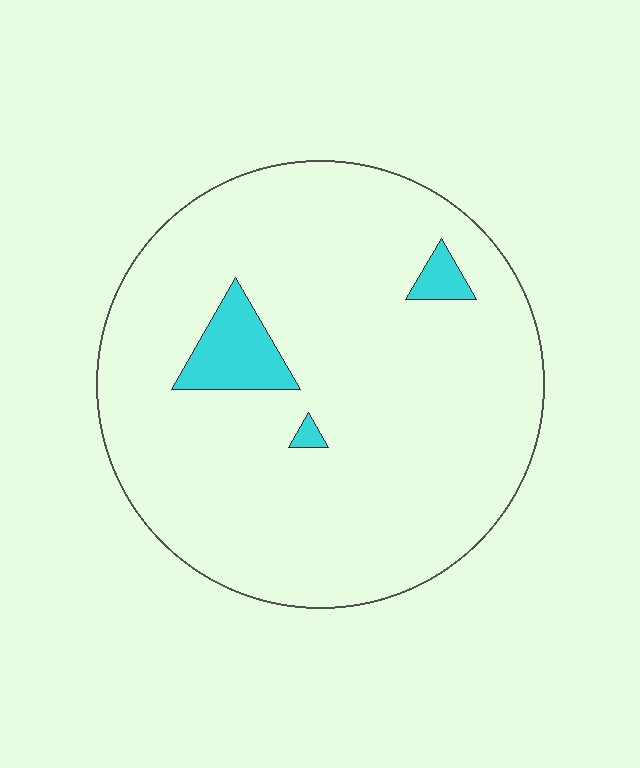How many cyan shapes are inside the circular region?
3.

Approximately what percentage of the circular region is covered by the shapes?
Approximately 5%.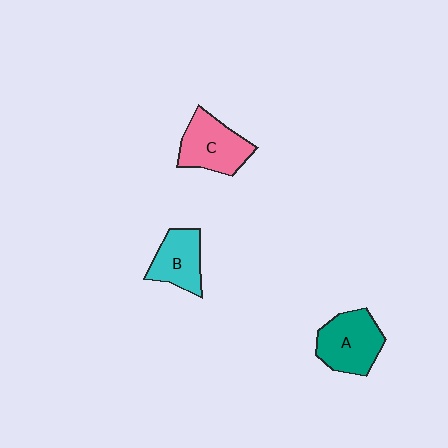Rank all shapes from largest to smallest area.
From largest to smallest: A (teal), C (pink), B (cyan).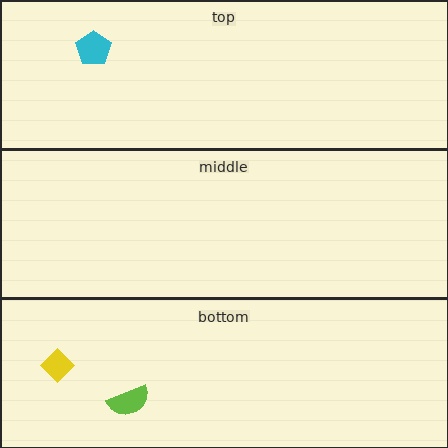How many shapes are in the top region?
1.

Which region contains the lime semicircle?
The bottom region.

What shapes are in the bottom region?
The lime semicircle, the yellow diamond.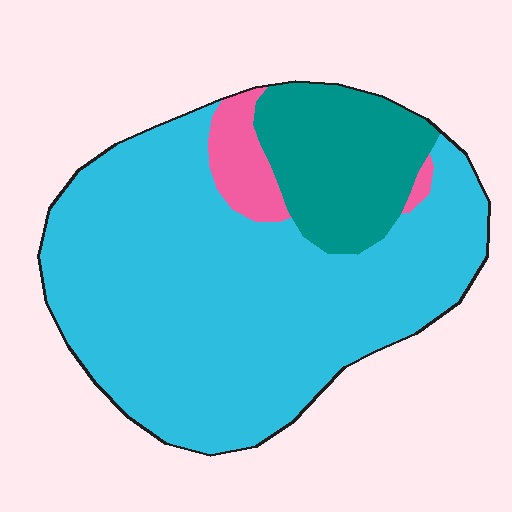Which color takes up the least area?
Pink, at roughly 5%.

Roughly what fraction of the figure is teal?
Teal takes up less than a quarter of the figure.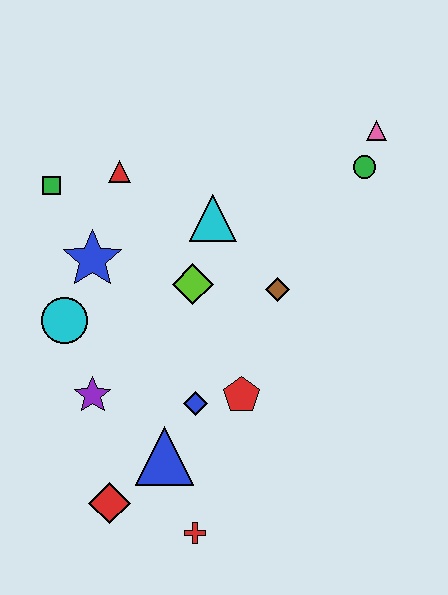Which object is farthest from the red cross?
The pink triangle is farthest from the red cross.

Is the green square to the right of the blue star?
No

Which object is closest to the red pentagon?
The blue diamond is closest to the red pentagon.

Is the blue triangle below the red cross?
No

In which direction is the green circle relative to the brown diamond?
The green circle is above the brown diamond.